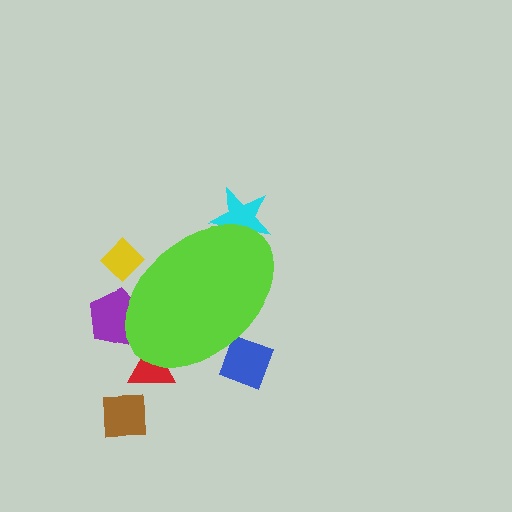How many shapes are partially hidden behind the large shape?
5 shapes are partially hidden.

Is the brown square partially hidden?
No, the brown square is fully visible.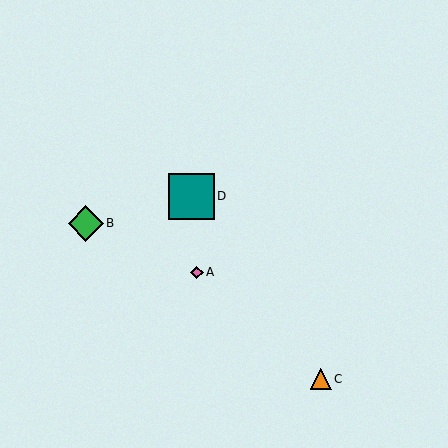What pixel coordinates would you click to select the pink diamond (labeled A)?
Click at (197, 272) to select the pink diamond A.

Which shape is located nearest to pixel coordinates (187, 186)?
The teal square (labeled D) at (191, 196) is nearest to that location.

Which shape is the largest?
The teal square (labeled D) is the largest.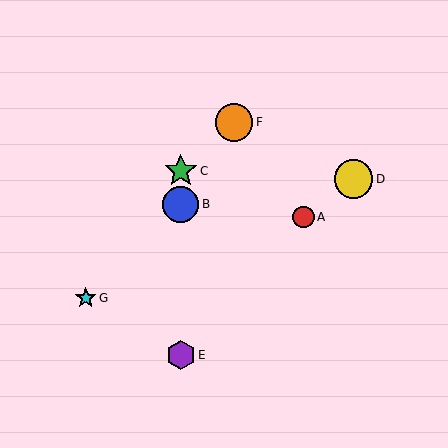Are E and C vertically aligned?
Yes, both are at x≈181.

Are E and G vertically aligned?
No, E is at x≈181 and G is at x≈86.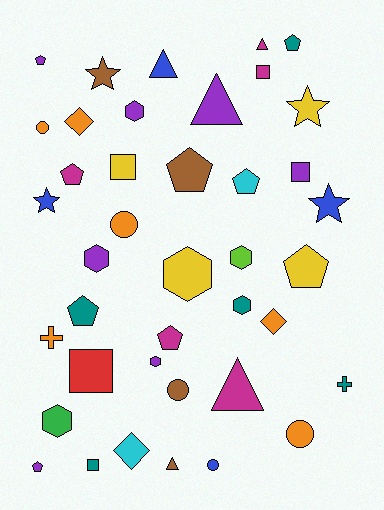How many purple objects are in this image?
There are 7 purple objects.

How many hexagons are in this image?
There are 7 hexagons.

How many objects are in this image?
There are 40 objects.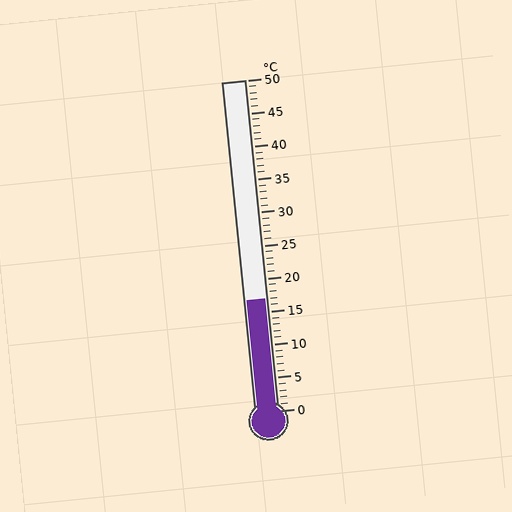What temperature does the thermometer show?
The thermometer shows approximately 17°C.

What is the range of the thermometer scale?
The thermometer scale ranges from 0°C to 50°C.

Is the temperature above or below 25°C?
The temperature is below 25°C.